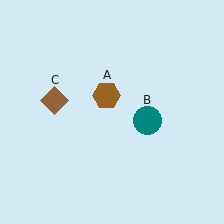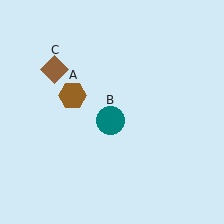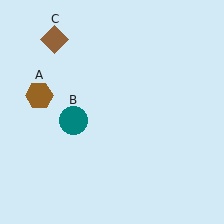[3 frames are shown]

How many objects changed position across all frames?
3 objects changed position: brown hexagon (object A), teal circle (object B), brown diamond (object C).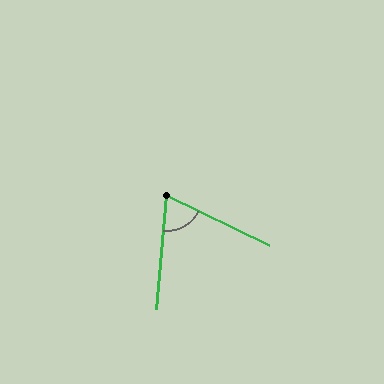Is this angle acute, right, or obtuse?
It is acute.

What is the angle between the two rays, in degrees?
Approximately 69 degrees.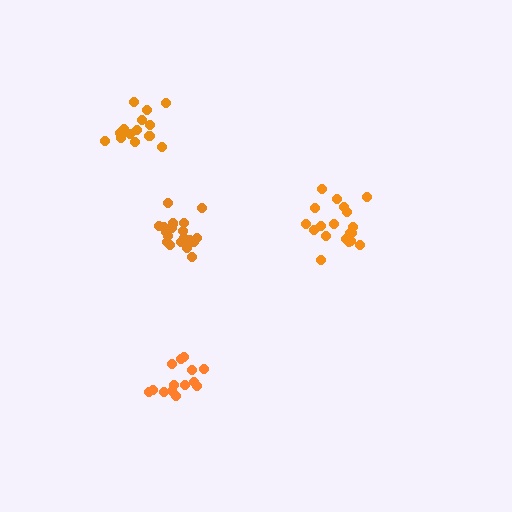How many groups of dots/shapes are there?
There are 4 groups.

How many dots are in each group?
Group 1: 19 dots, Group 2: 19 dots, Group 3: 16 dots, Group 4: 15 dots (69 total).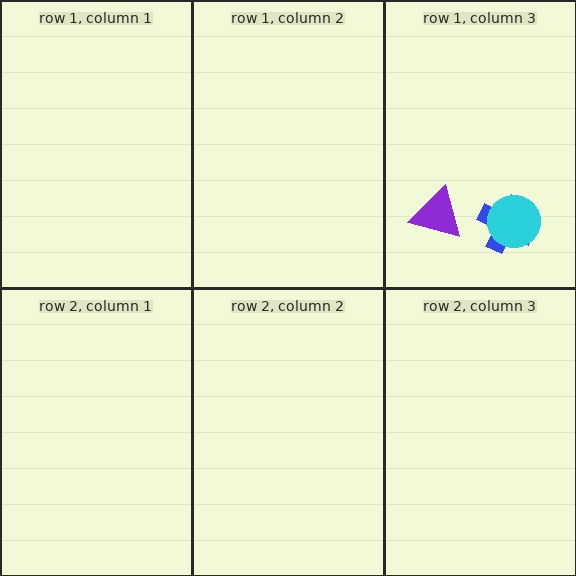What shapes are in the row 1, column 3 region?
The blue cross, the purple triangle, the cyan circle.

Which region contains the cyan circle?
The row 1, column 3 region.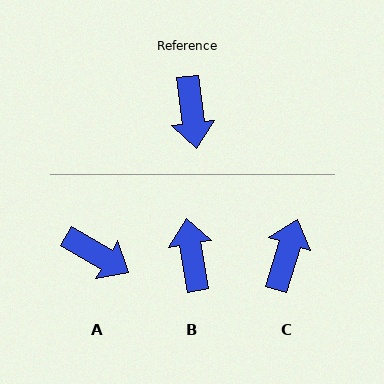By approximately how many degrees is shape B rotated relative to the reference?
Approximately 178 degrees clockwise.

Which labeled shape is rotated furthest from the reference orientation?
B, about 178 degrees away.